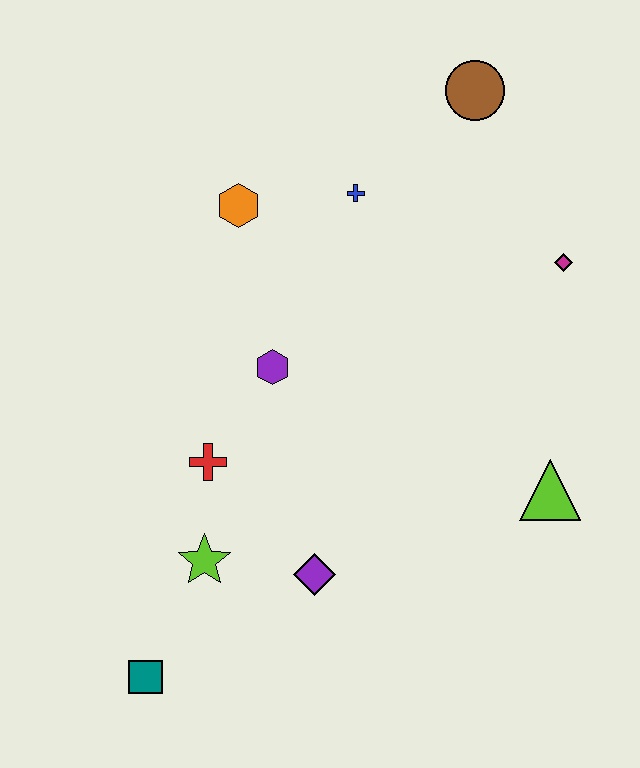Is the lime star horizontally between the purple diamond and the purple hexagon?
No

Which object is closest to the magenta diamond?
The brown circle is closest to the magenta diamond.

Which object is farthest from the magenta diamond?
The teal square is farthest from the magenta diamond.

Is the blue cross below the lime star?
No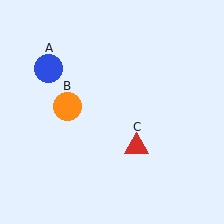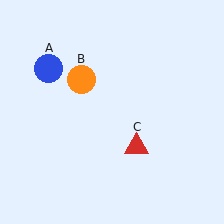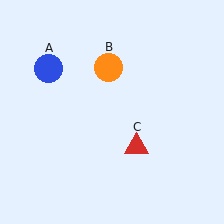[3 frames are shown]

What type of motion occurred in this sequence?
The orange circle (object B) rotated clockwise around the center of the scene.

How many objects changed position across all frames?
1 object changed position: orange circle (object B).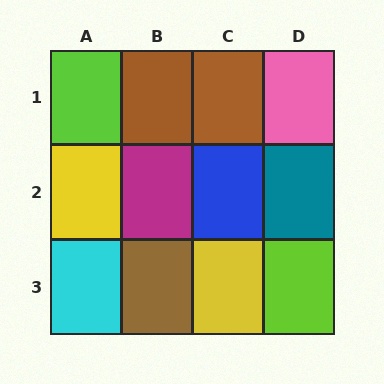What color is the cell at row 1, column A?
Lime.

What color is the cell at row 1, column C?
Brown.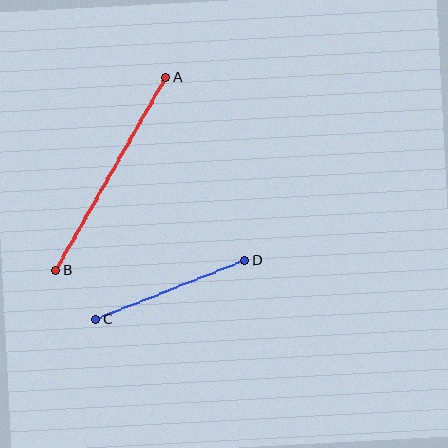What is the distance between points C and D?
The distance is approximately 160 pixels.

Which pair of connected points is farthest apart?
Points A and B are farthest apart.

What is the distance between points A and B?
The distance is approximately 222 pixels.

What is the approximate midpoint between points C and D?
The midpoint is at approximately (170, 290) pixels.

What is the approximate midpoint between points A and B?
The midpoint is at approximately (111, 174) pixels.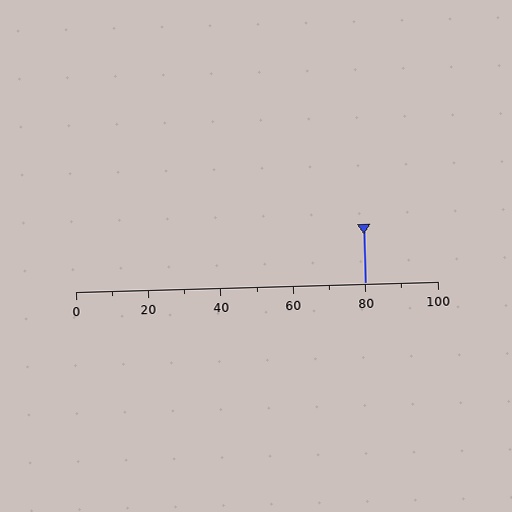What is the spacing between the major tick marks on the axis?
The major ticks are spaced 20 apart.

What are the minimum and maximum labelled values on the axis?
The axis runs from 0 to 100.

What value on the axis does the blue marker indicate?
The marker indicates approximately 80.